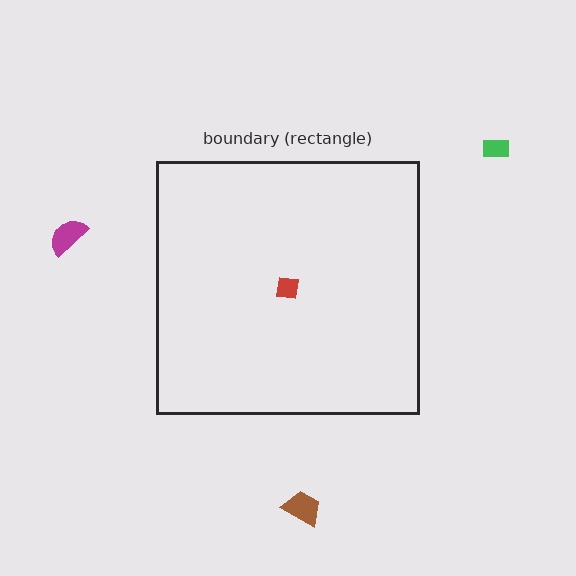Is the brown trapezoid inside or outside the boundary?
Outside.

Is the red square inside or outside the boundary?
Inside.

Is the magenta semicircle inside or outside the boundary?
Outside.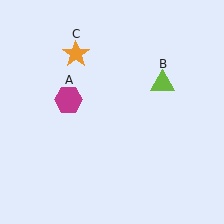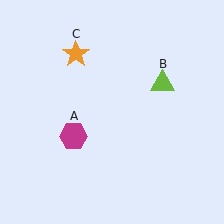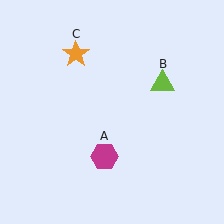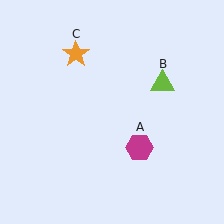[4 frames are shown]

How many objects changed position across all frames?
1 object changed position: magenta hexagon (object A).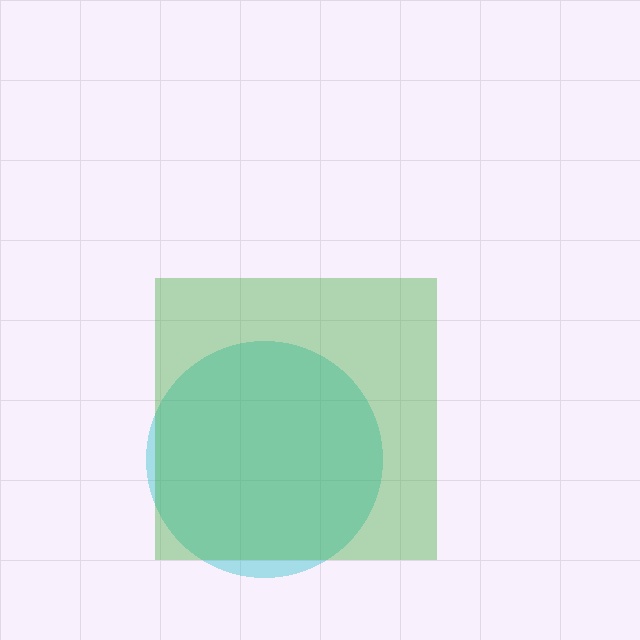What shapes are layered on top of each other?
The layered shapes are: a cyan circle, a green square.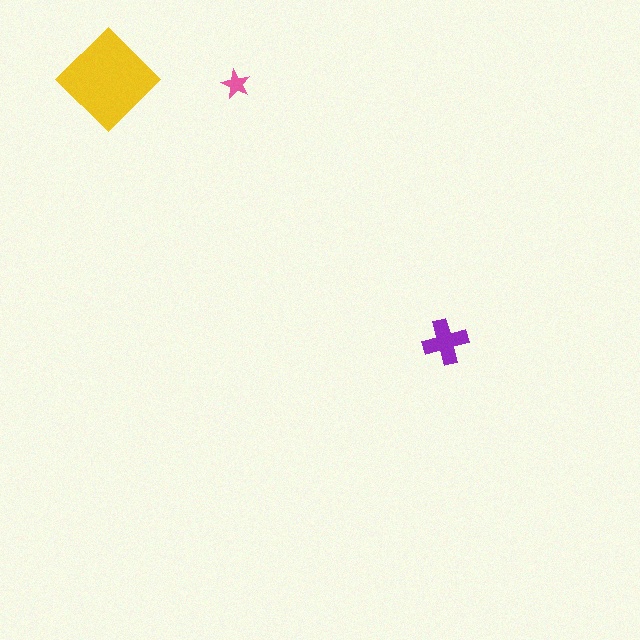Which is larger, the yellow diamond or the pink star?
The yellow diamond.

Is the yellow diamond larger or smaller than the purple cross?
Larger.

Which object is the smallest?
The pink star.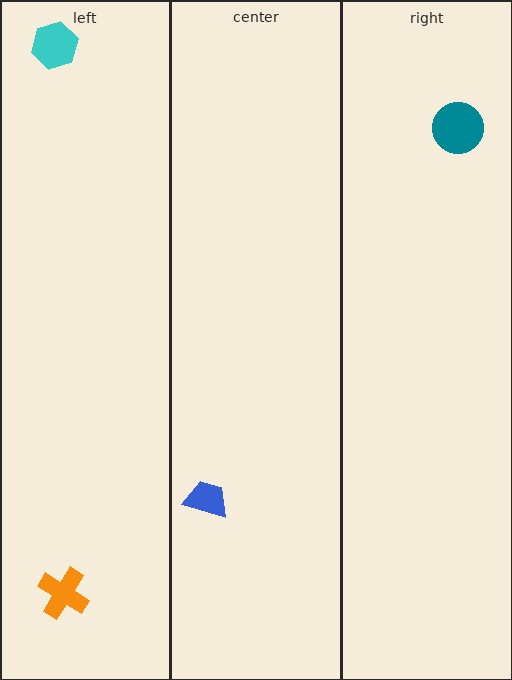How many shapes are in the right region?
1.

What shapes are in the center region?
The blue trapezoid.